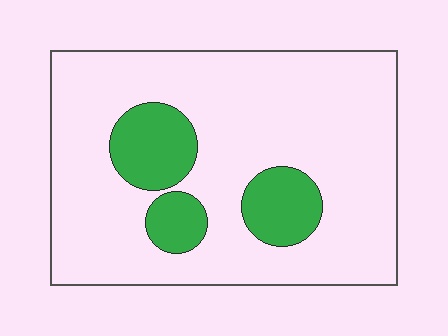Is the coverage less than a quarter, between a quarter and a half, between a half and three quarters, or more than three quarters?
Less than a quarter.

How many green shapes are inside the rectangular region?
3.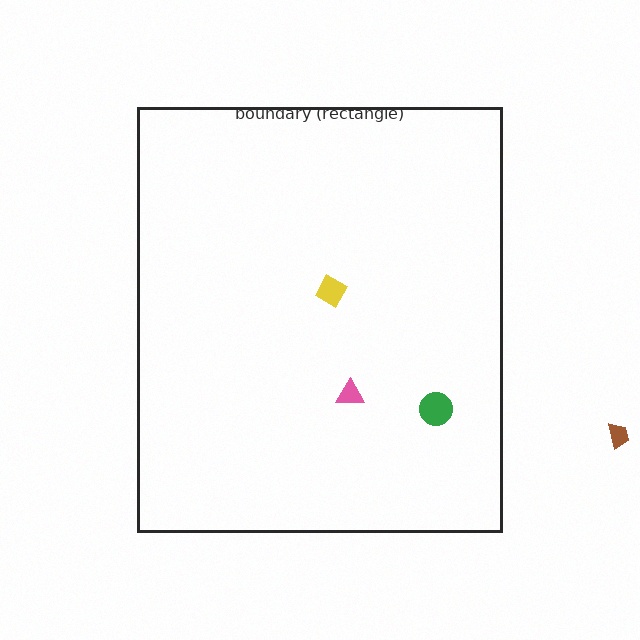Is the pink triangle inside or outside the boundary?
Inside.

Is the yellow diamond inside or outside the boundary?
Inside.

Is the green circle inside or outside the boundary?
Inside.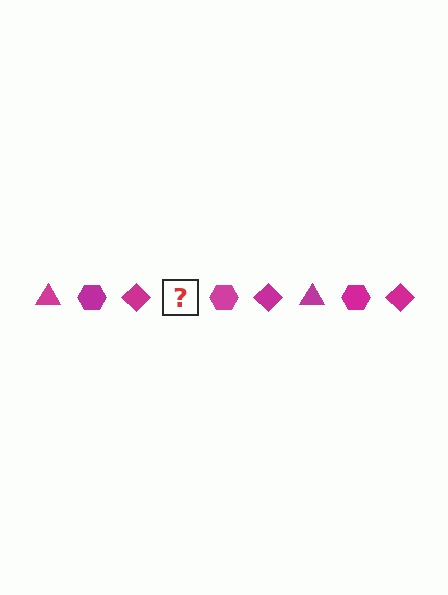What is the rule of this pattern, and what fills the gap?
The rule is that the pattern cycles through triangle, hexagon, diamond shapes in magenta. The gap should be filled with a magenta triangle.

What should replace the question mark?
The question mark should be replaced with a magenta triangle.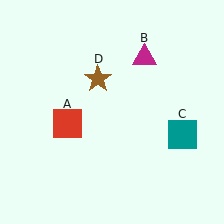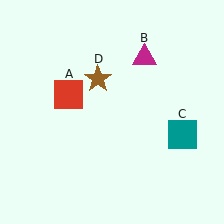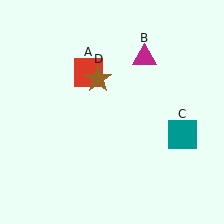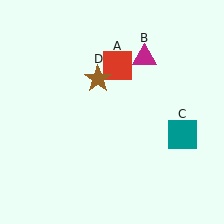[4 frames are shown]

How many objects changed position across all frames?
1 object changed position: red square (object A).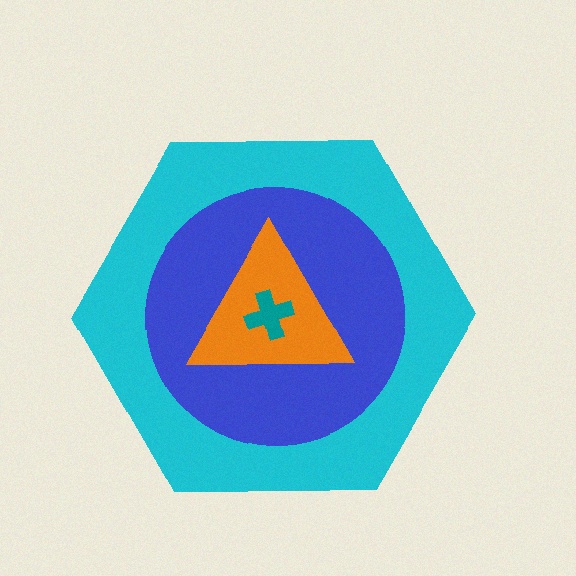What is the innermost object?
The teal cross.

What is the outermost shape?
The cyan hexagon.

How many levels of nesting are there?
4.